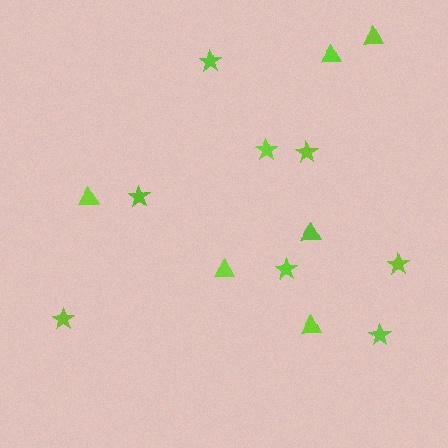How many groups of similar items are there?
There are 2 groups: one group of triangles (6) and one group of stars (8).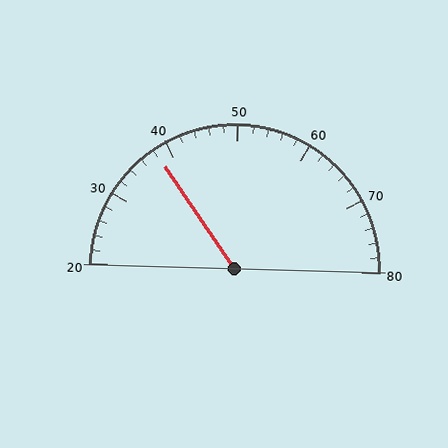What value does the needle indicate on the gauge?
The needle indicates approximately 38.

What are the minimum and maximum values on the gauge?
The gauge ranges from 20 to 80.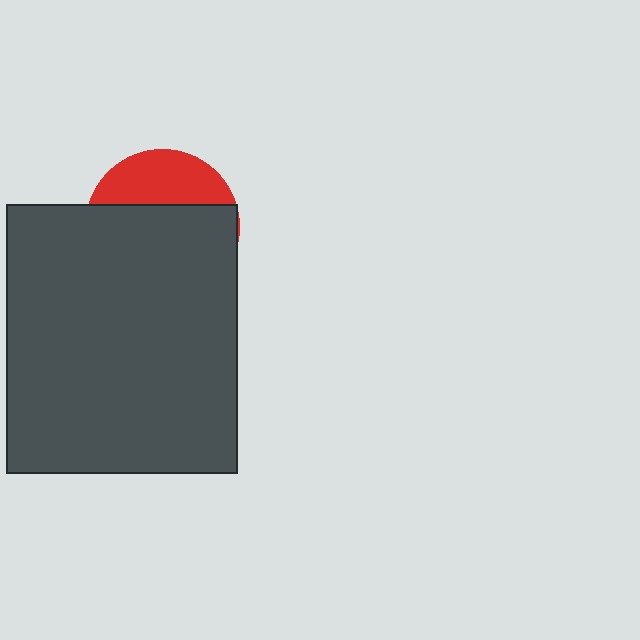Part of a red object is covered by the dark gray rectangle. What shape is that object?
It is a circle.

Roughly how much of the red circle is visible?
A small part of it is visible (roughly 31%).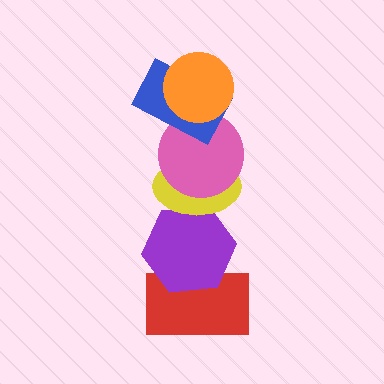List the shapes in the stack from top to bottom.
From top to bottom: the orange circle, the blue rectangle, the pink circle, the yellow ellipse, the purple hexagon, the red rectangle.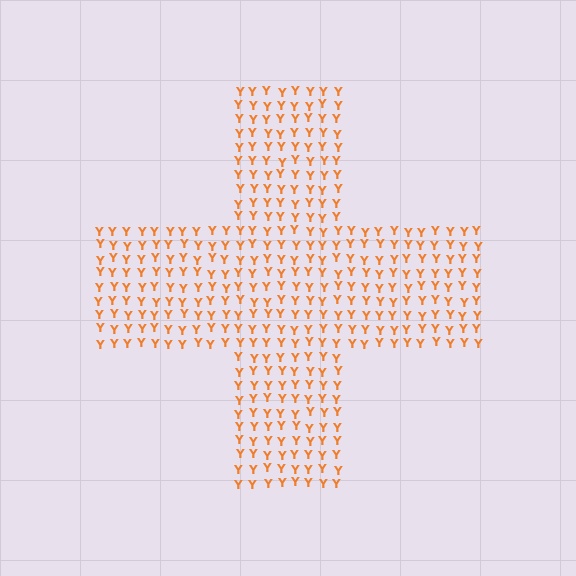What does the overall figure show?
The overall figure shows a cross.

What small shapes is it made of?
It is made of small letter Y's.